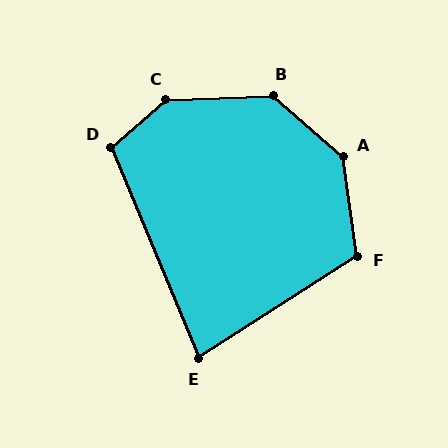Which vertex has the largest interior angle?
C, at approximately 141 degrees.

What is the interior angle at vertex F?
Approximately 115 degrees (obtuse).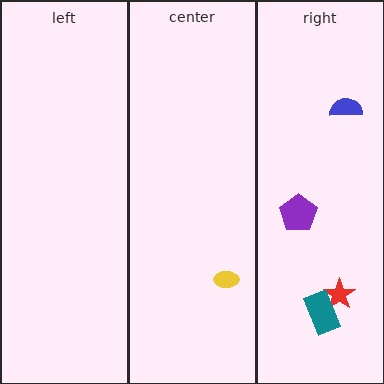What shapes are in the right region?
The blue semicircle, the red star, the teal rectangle, the purple pentagon.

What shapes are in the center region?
The yellow ellipse.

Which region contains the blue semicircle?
The right region.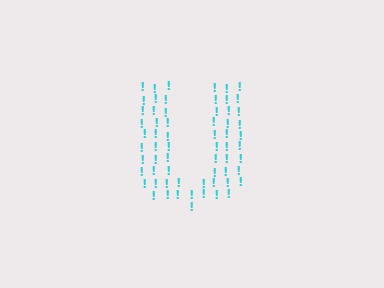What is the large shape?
The large shape is the letter U.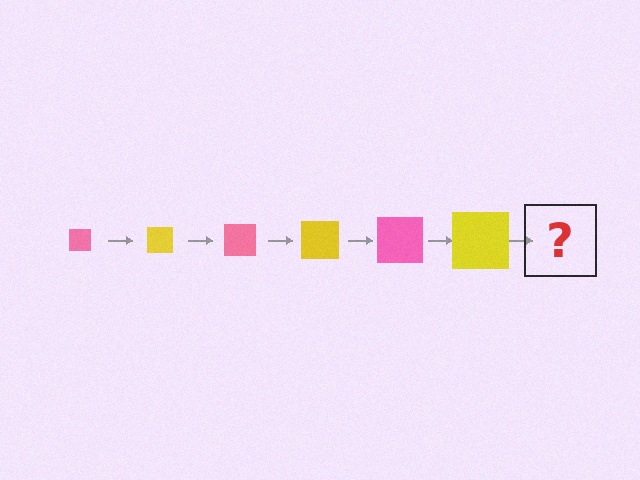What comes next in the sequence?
The next element should be a pink square, larger than the previous one.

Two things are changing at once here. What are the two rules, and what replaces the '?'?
The two rules are that the square grows larger each step and the color cycles through pink and yellow. The '?' should be a pink square, larger than the previous one.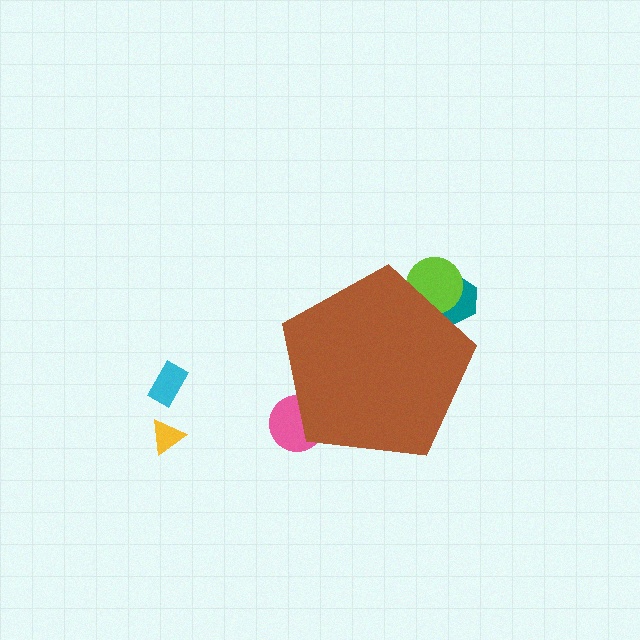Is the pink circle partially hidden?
Yes, the pink circle is partially hidden behind the brown pentagon.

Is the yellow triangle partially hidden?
No, the yellow triangle is fully visible.